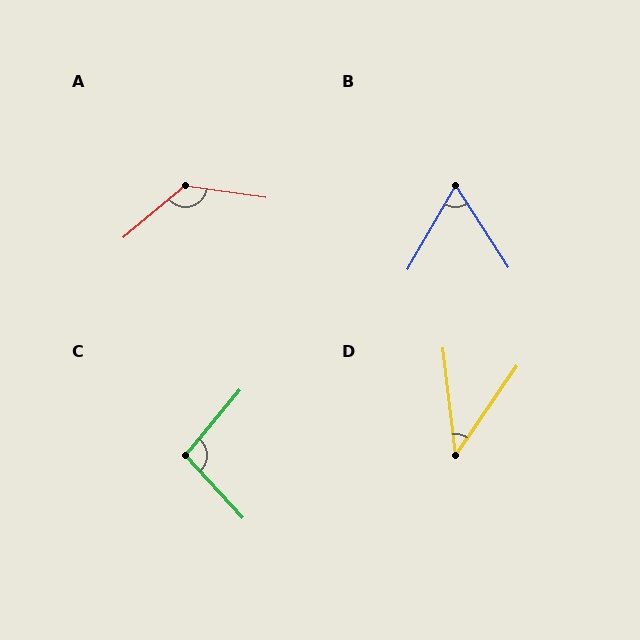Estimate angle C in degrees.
Approximately 98 degrees.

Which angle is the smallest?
D, at approximately 41 degrees.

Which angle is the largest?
A, at approximately 132 degrees.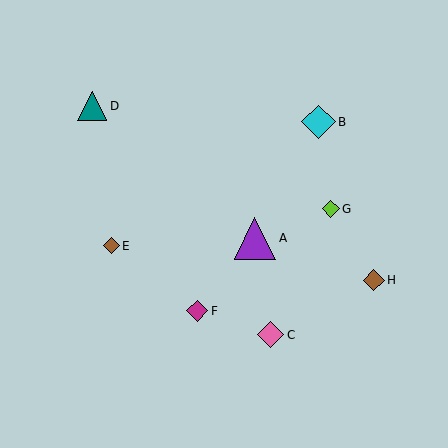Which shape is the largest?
The purple triangle (labeled A) is the largest.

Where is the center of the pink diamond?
The center of the pink diamond is at (271, 335).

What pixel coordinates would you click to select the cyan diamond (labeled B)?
Click at (318, 122) to select the cyan diamond B.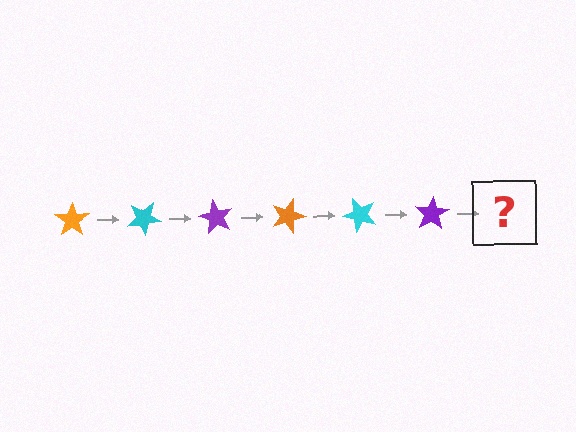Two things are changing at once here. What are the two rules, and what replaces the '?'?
The two rules are that it rotates 30 degrees each step and the color cycles through orange, cyan, and purple. The '?' should be an orange star, rotated 180 degrees from the start.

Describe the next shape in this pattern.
It should be an orange star, rotated 180 degrees from the start.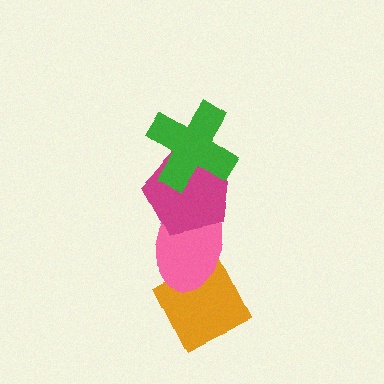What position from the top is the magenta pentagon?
The magenta pentagon is 2nd from the top.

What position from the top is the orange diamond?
The orange diamond is 4th from the top.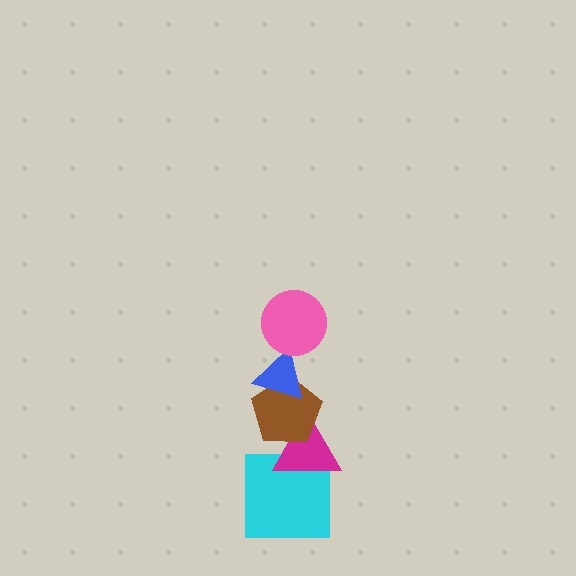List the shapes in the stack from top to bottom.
From top to bottom: the pink circle, the blue triangle, the brown pentagon, the magenta triangle, the cyan square.